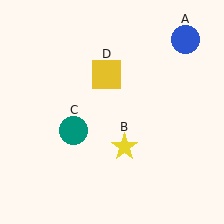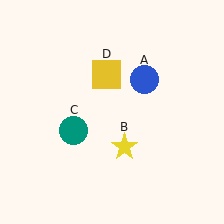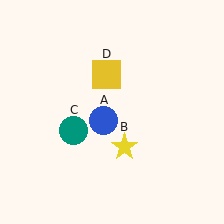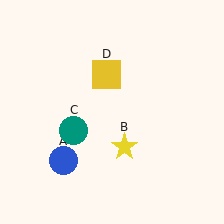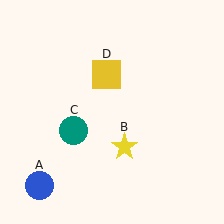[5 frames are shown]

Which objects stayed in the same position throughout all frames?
Yellow star (object B) and teal circle (object C) and yellow square (object D) remained stationary.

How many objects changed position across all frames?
1 object changed position: blue circle (object A).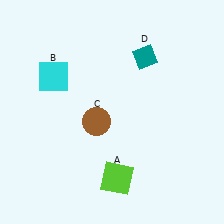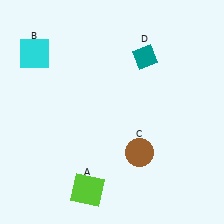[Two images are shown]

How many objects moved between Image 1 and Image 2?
3 objects moved between the two images.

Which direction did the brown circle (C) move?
The brown circle (C) moved right.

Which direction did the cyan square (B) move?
The cyan square (B) moved up.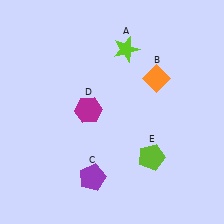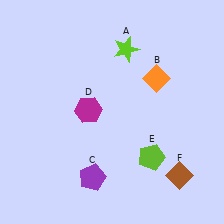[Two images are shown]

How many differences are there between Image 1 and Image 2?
There is 1 difference between the two images.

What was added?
A brown diamond (F) was added in Image 2.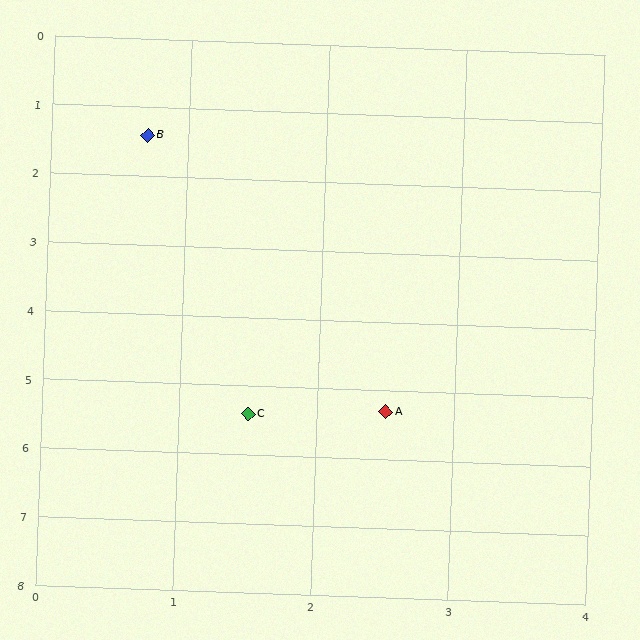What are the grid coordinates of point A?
Point A is at approximately (2.5, 5.3).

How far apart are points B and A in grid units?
Points B and A are about 4.3 grid units apart.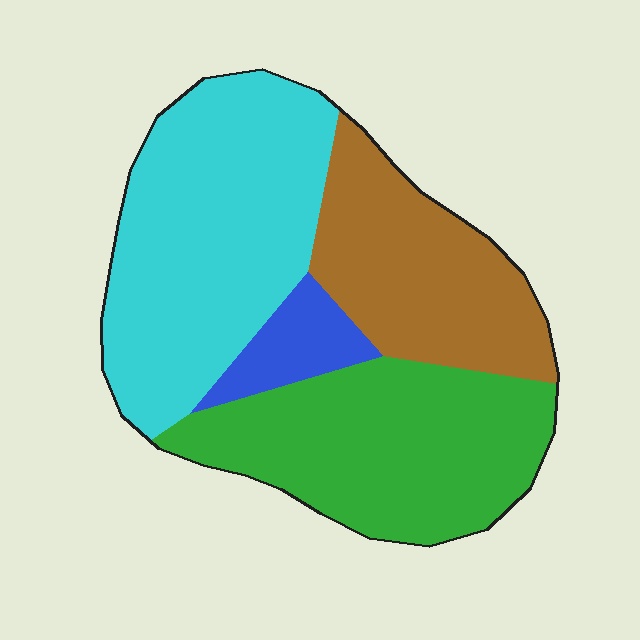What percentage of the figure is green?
Green takes up between a sixth and a third of the figure.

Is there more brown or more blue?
Brown.